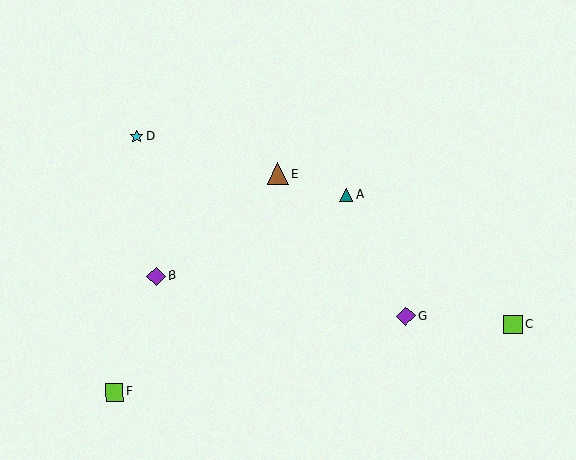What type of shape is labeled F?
Shape F is a lime square.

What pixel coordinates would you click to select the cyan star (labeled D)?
Click at (136, 137) to select the cyan star D.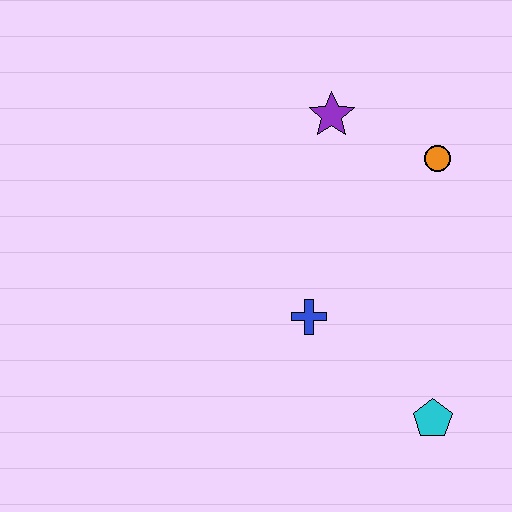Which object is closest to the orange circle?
The purple star is closest to the orange circle.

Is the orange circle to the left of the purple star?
No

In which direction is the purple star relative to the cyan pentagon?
The purple star is above the cyan pentagon.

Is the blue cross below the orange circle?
Yes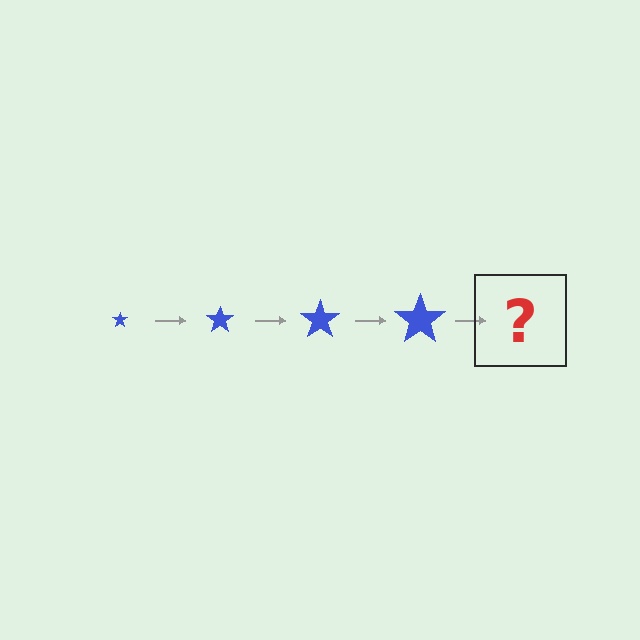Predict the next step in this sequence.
The next step is a blue star, larger than the previous one.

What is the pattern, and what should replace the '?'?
The pattern is that the star gets progressively larger each step. The '?' should be a blue star, larger than the previous one.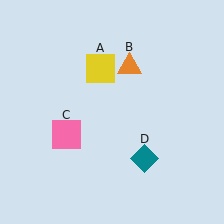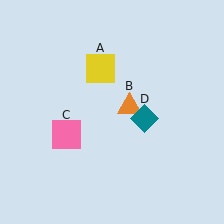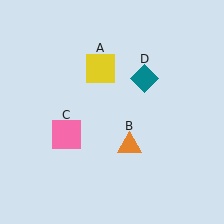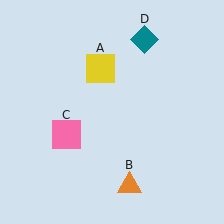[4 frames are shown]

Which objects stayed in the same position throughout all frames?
Yellow square (object A) and pink square (object C) remained stationary.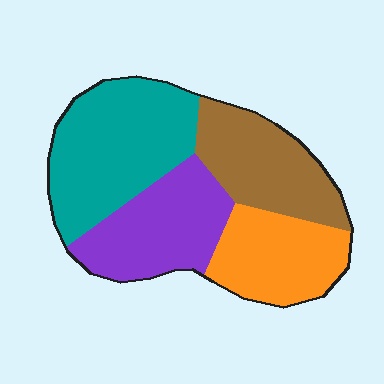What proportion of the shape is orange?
Orange covers 21% of the shape.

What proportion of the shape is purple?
Purple covers roughly 25% of the shape.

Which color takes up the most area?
Teal, at roughly 35%.